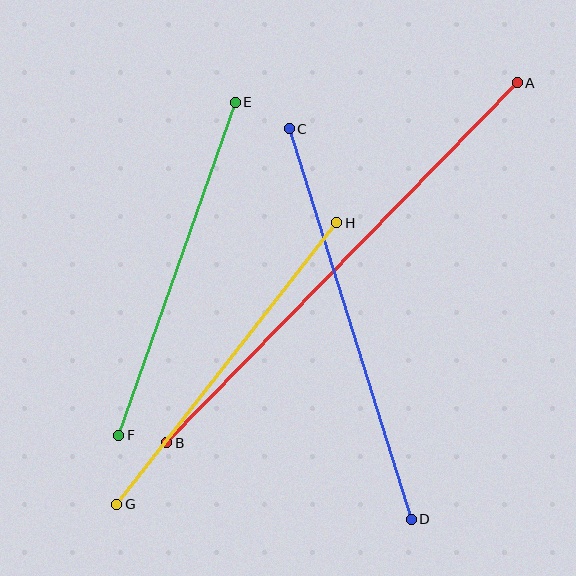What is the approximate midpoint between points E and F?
The midpoint is at approximately (177, 269) pixels.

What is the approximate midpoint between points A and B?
The midpoint is at approximately (342, 263) pixels.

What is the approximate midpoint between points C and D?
The midpoint is at approximately (350, 324) pixels.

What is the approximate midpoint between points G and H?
The midpoint is at approximately (227, 363) pixels.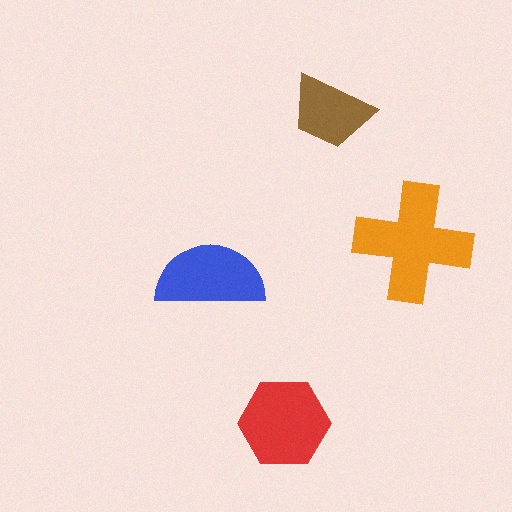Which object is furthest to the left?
The blue semicircle is leftmost.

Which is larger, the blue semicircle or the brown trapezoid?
The blue semicircle.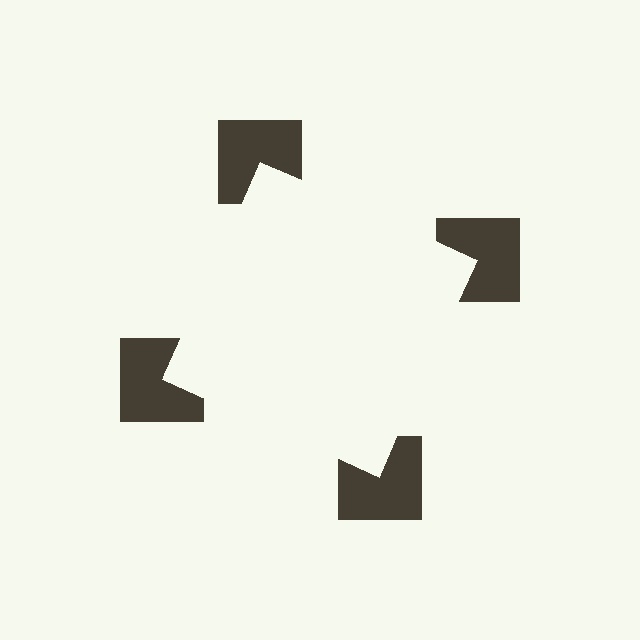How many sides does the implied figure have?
4 sides.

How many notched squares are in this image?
There are 4 — one at each vertex of the illusory square.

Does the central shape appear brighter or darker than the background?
It typically appears slightly brighter than the background, even though no actual brightness change is drawn.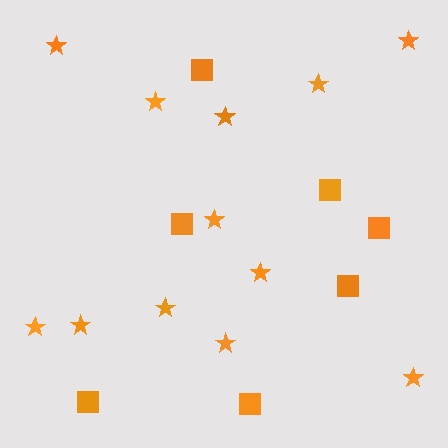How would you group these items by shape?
There are 2 groups: one group of stars (12) and one group of squares (7).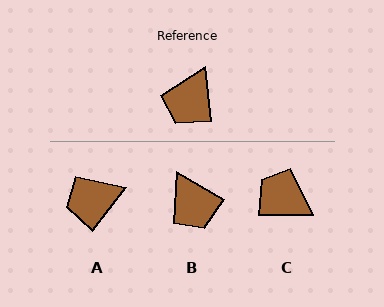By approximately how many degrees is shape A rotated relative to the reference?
Approximately 45 degrees clockwise.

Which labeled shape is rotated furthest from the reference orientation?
C, about 97 degrees away.